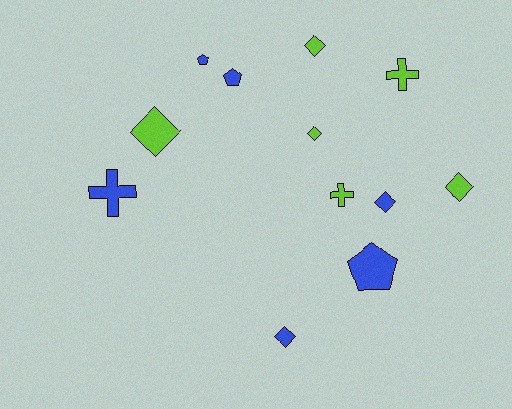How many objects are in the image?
There are 12 objects.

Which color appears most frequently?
Blue, with 6 objects.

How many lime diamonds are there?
There are 4 lime diamonds.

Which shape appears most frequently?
Diamond, with 6 objects.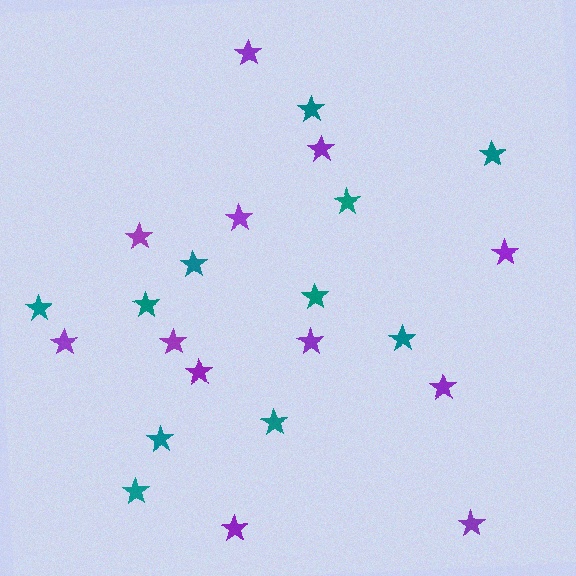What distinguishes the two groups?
There are 2 groups: one group of purple stars (12) and one group of teal stars (11).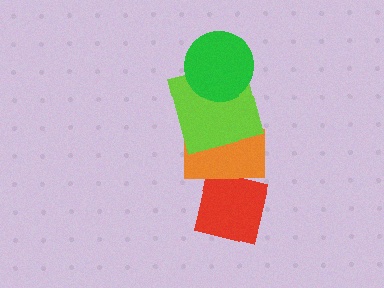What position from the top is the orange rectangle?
The orange rectangle is 3rd from the top.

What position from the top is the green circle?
The green circle is 1st from the top.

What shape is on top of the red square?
The orange rectangle is on top of the red square.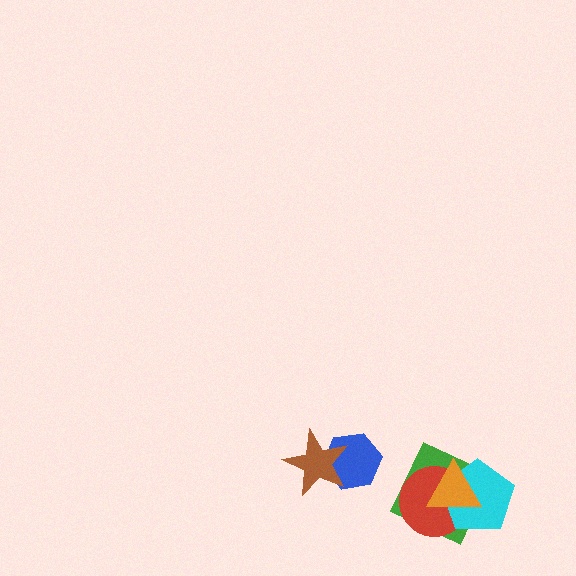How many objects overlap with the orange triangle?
3 objects overlap with the orange triangle.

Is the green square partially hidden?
Yes, it is partially covered by another shape.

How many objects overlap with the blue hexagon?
1 object overlaps with the blue hexagon.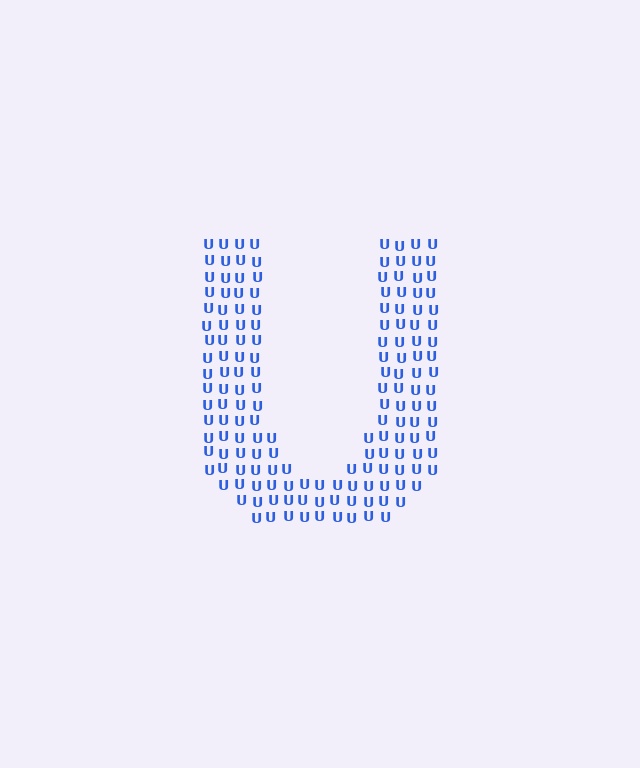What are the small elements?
The small elements are letter U's.